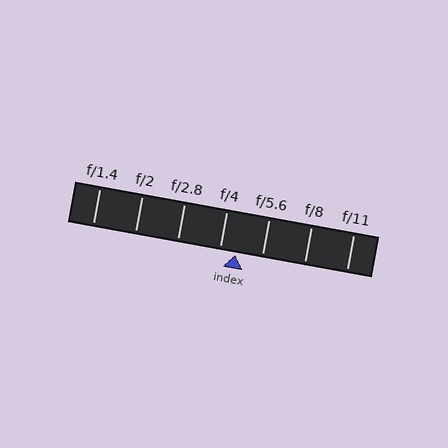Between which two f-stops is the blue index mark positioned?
The index mark is between f/4 and f/5.6.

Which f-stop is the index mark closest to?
The index mark is closest to f/4.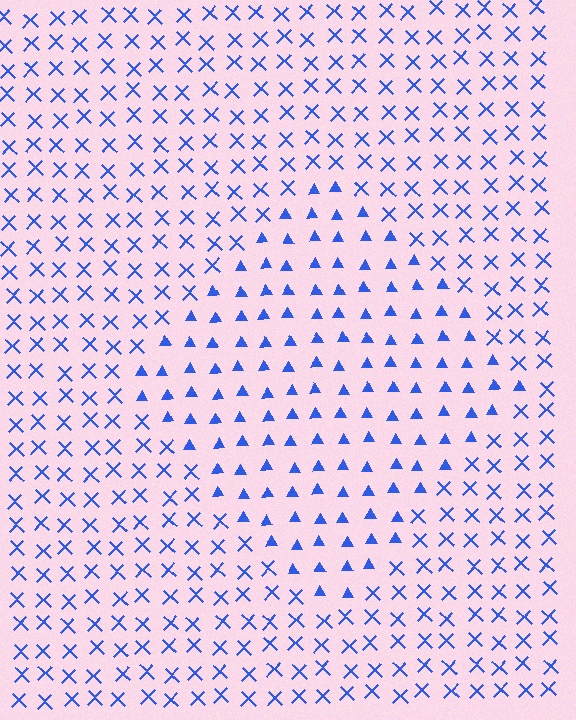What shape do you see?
I see a diamond.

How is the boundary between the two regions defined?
The boundary is defined by a change in element shape: triangles inside vs. X marks outside. All elements share the same color and spacing.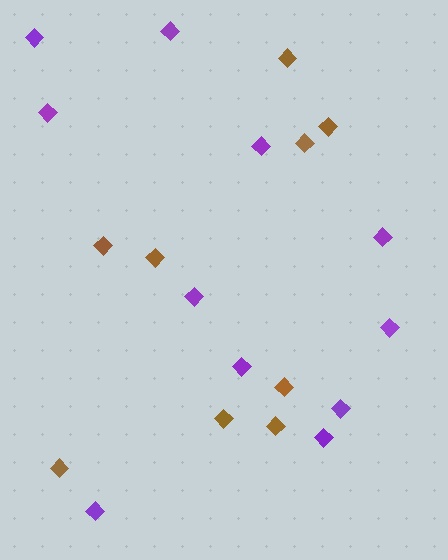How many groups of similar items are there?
There are 2 groups: one group of purple diamonds (11) and one group of brown diamonds (9).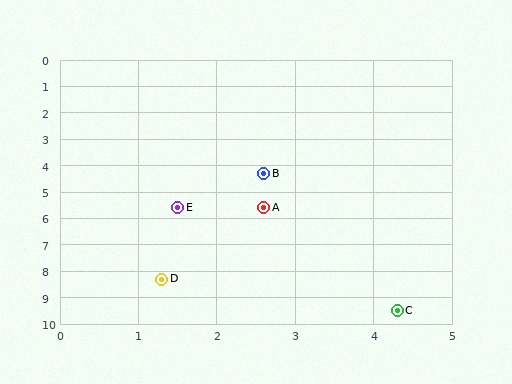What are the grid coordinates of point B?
Point B is at approximately (2.6, 4.3).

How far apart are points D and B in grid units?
Points D and B are about 4.2 grid units apart.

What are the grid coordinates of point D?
Point D is at approximately (1.3, 8.3).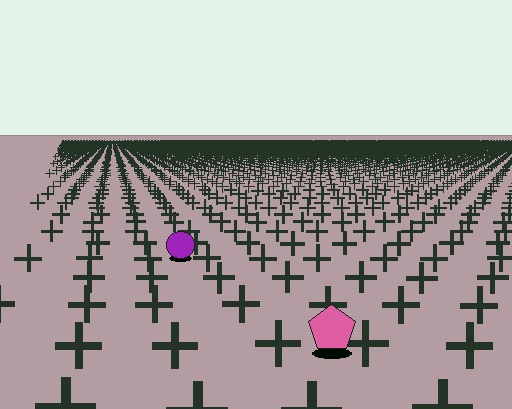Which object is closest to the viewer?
The pink pentagon is closest. The texture marks near it are larger and more spread out.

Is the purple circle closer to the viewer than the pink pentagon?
No. The pink pentagon is closer — you can tell from the texture gradient: the ground texture is coarser near it.